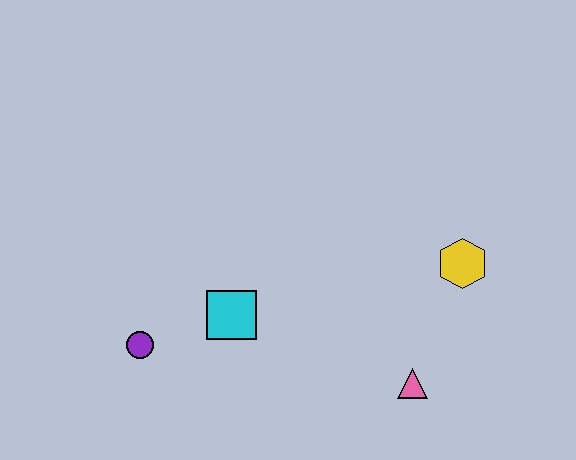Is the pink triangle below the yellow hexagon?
Yes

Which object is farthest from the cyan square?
The yellow hexagon is farthest from the cyan square.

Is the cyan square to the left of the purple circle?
No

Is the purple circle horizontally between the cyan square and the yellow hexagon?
No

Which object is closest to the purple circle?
The cyan square is closest to the purple circle.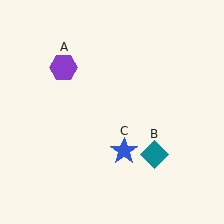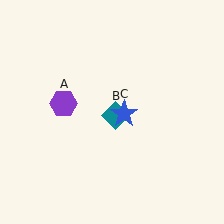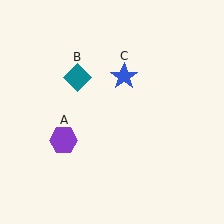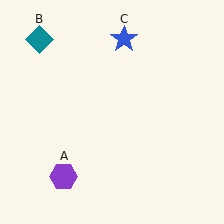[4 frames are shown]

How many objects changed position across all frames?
3 objects changed position: purple hexagon (object A), teal diamond (object B), blue star (object C).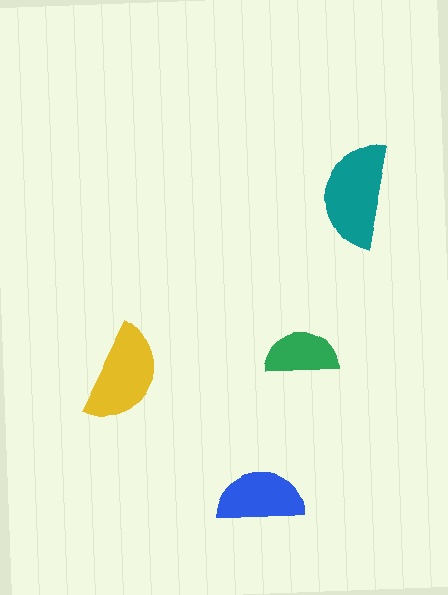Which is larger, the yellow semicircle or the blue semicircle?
The yellow one.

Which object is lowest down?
The blue semicircle is bottommost.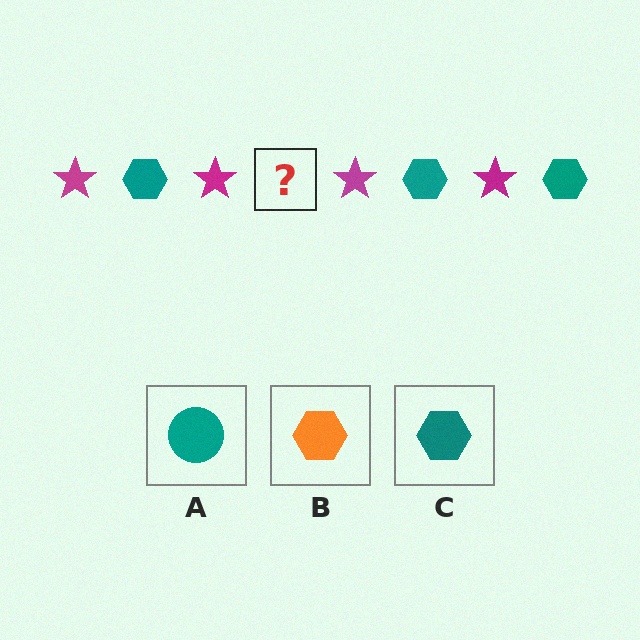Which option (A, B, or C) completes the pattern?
C.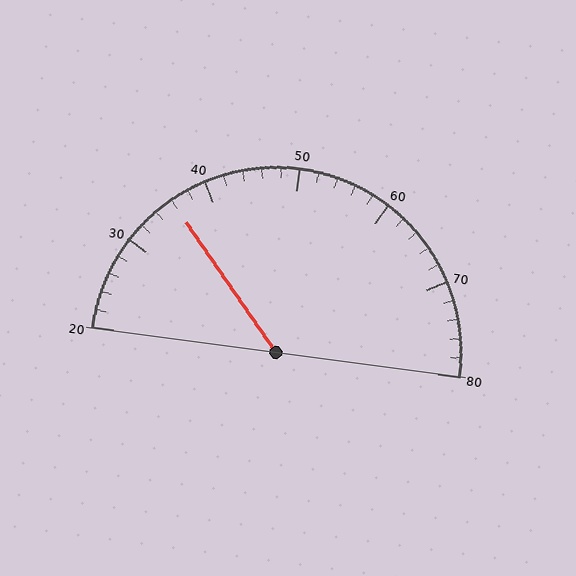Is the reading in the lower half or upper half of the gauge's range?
The reading is in the lower half of the range (20 to 80).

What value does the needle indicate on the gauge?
The needle indicates approximately 36.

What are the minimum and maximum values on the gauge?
The gauge ranges from 20 to 80.